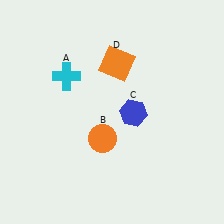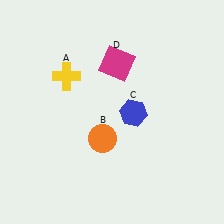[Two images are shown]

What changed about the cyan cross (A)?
In Image 1, A is cyan. In Image 2, it changed to yellow.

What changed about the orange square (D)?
In Image 1, D is orange. In Image 2, it changed to magenta.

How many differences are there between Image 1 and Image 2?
There are 2 differences between the two images.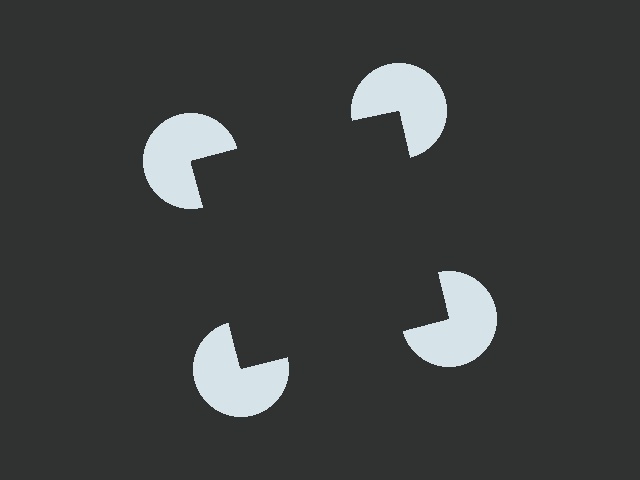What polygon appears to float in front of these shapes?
An illusory square — its edges are inferred from the aligned wedge cuts in the pac-man discs, not physically drawn.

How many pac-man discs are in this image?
There are 4 — one at each vertex of the illusory square.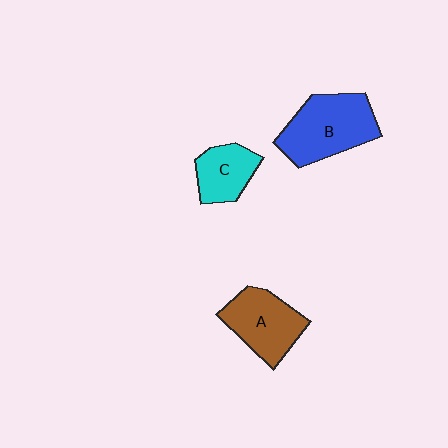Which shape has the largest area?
Shape B (blue).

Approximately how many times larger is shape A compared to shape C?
Approximately 1.4 times.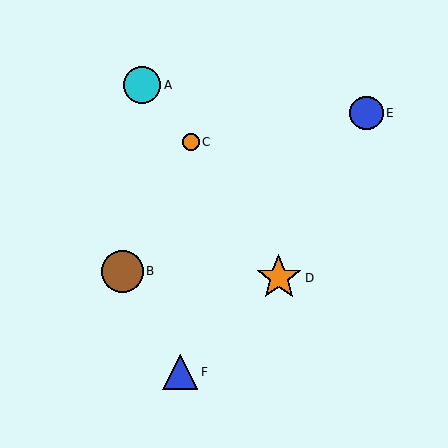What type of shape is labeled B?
Shape B is a brown circle.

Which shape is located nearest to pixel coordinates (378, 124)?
The blue circle (labeled E) at (366, 113) is nearest to that location.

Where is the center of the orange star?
The center of the orange star is at (279, 278).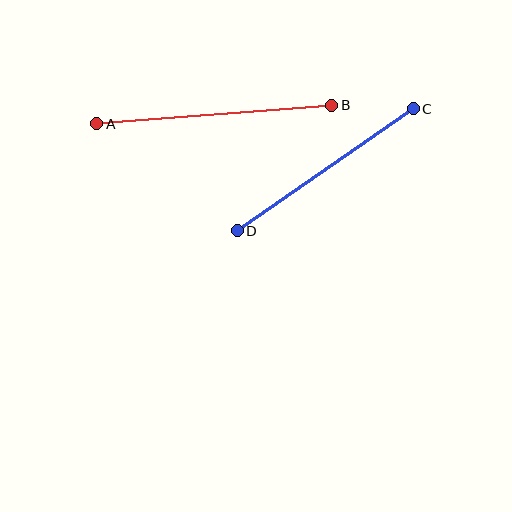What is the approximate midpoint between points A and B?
The midpoint is at approximately (214, 115) pixels.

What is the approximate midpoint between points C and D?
The midpoint is at approximately (325, 170) pixels.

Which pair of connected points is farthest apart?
Points A and B are farthest apart.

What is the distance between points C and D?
The distance is approximately 214 pixels.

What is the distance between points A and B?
The distance is approximately 235 pixels.